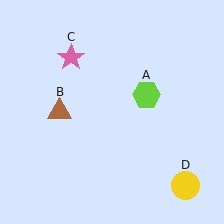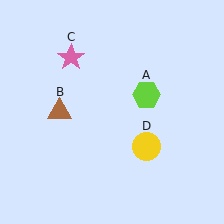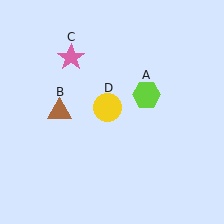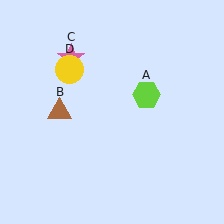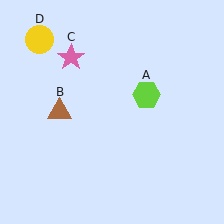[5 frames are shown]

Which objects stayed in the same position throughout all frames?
Lime hexagon (object A) and brown triangle (object B) and pink star (object C) remained stationary.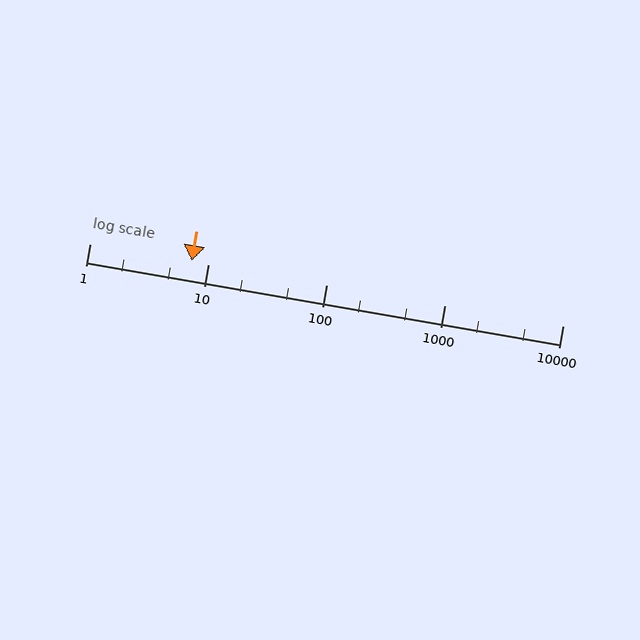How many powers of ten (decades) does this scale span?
The scale spans 4 decades, from 1 to 10000.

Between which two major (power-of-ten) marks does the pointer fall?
The pointer is between 1 and 10.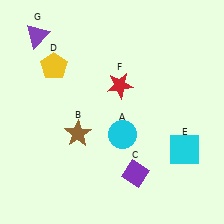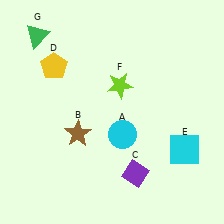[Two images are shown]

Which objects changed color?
F changed from red to lime. G changed from purple to green.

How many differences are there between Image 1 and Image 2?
There are 2 differences between the two images.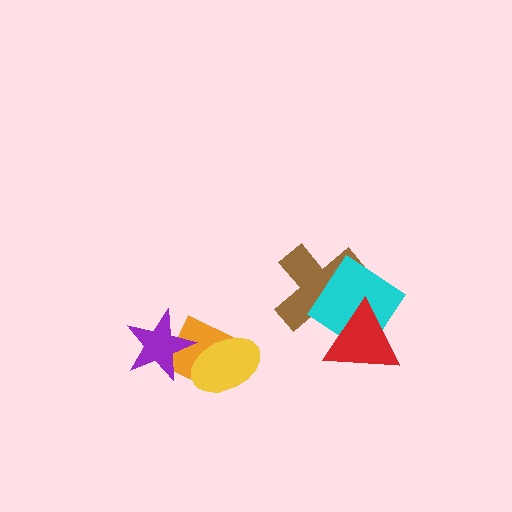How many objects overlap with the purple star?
1 object overlaps with the purple star.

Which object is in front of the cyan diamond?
The red triangle is in front of the cyan diamond.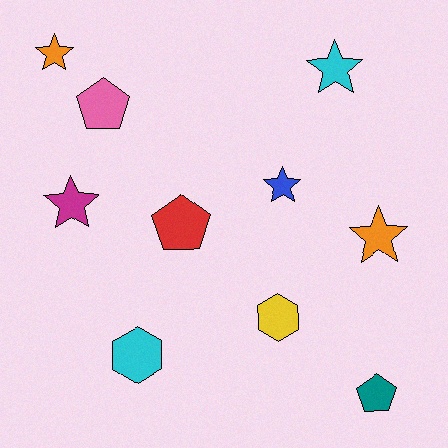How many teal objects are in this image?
There is 1 teal object.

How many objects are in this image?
There are 10 objects.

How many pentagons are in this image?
There are 3 pentagons.